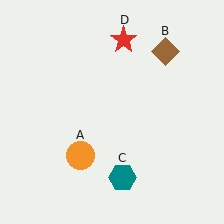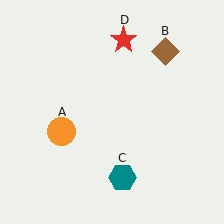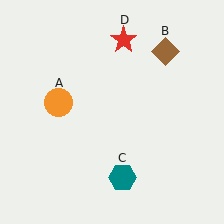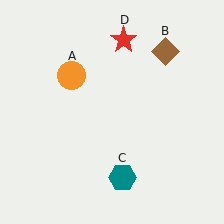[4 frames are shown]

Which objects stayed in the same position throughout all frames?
Brown diamond (object B) and teal hexagon (object C) and red star (object D) remained stationary.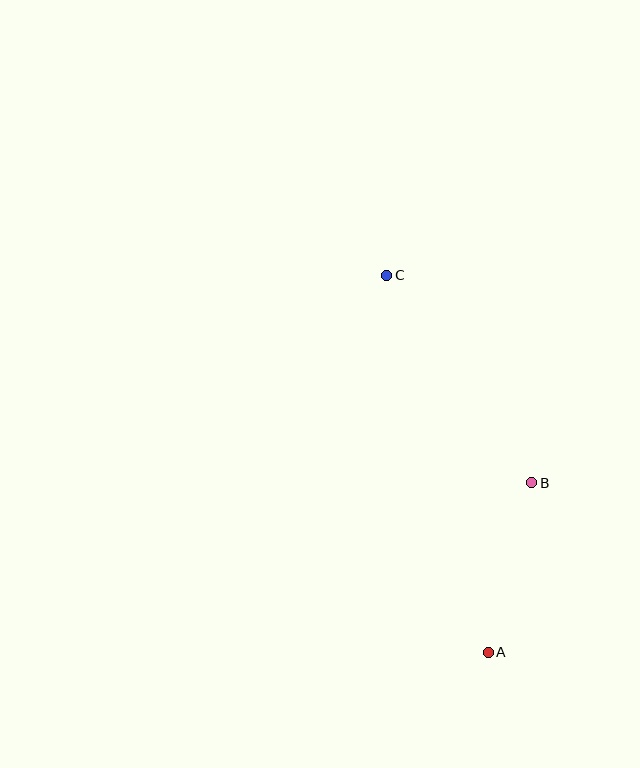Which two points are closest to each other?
Points A and B are closest to each other.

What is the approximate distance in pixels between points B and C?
The distance between B and C is approximately 253 pixels.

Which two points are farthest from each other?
Points A and C are farthest from each other.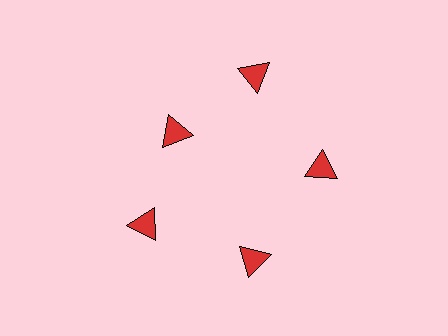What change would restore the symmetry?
The symmetry would be restored by moving it outward, back onto the ring so that all 5 triangles sit at equal angles and equal distance from the center.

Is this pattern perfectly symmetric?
No. The 5 red triangles are arranged in a ring, but one element near the 10 o'clock position is pulled inward toward the center, breaking the 5-fold rotational symmetry.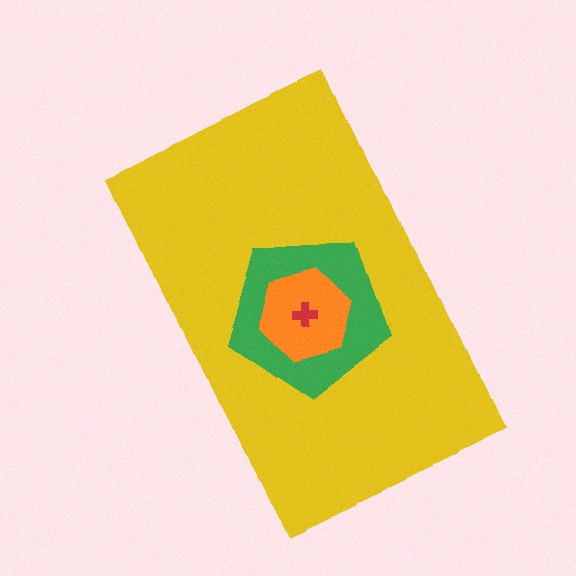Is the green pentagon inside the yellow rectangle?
Yes.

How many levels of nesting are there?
4.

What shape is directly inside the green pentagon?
The orange hexagon.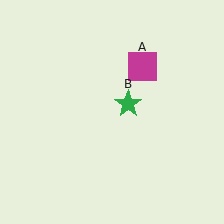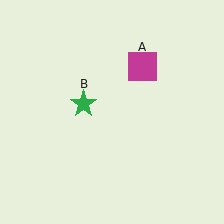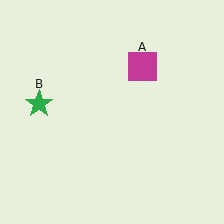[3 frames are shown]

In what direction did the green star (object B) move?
The green star (object B) moved left.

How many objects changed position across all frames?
1 object changed position: green star (object B).